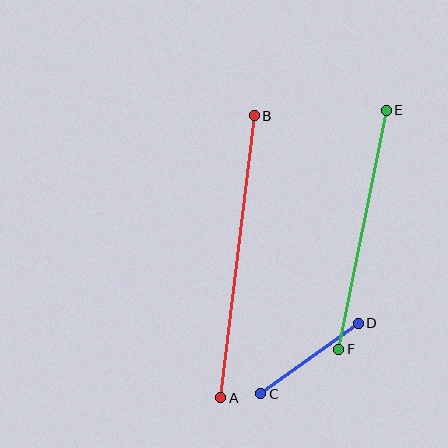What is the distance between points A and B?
The distance is approximately 284 pixels.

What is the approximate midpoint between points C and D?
The midpoint is at approximately (310, 359) pixels.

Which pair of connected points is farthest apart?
Points A and B are farthest apart.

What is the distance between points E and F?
The distance is approximately 244 pixels.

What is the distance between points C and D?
The distance is approximately 120 pixels.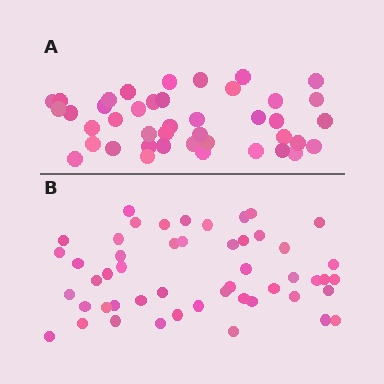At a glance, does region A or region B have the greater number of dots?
Region B (the bottom region) has more dots.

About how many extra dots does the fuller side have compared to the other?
Region B has roughly 8 or so more dots than region A.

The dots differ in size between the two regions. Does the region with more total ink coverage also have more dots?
No. Region A has more total ink coverage because its dots are larger, but region B actually contains more individual dots. Total area can be misleading — the number of items is what matters here.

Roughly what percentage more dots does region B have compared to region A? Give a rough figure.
About 20% more.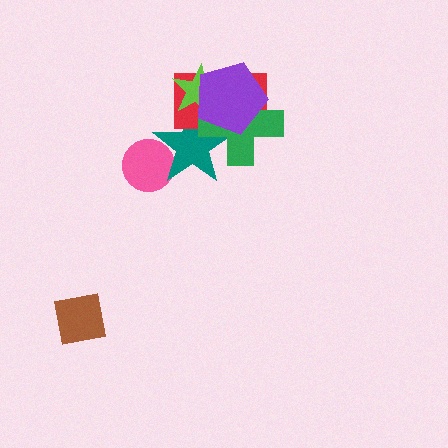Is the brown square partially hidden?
No, no other shape covers it.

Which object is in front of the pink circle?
The teal star is in front of the pink circle.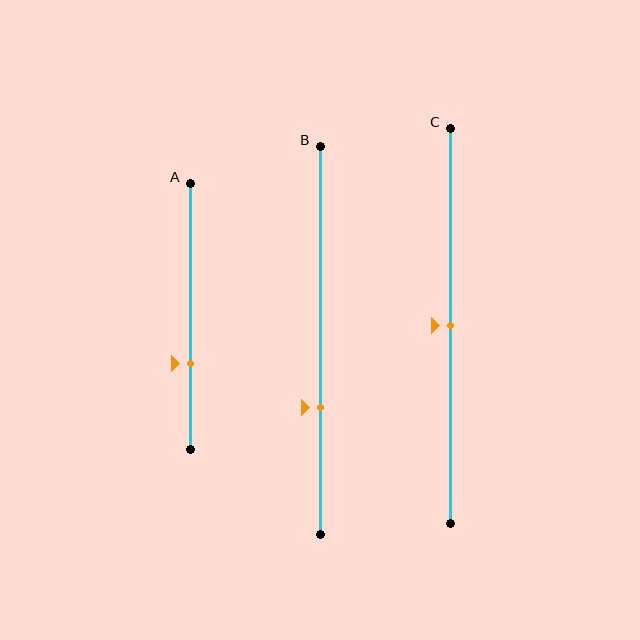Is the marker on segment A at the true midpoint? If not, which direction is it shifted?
No, the marker on segment A is shifted downward by about 18% of the segment length.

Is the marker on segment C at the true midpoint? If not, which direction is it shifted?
Yes, the marker on segment C is at the true midpoint.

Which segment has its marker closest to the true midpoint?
Segment C has its marker closest to the true midpoint.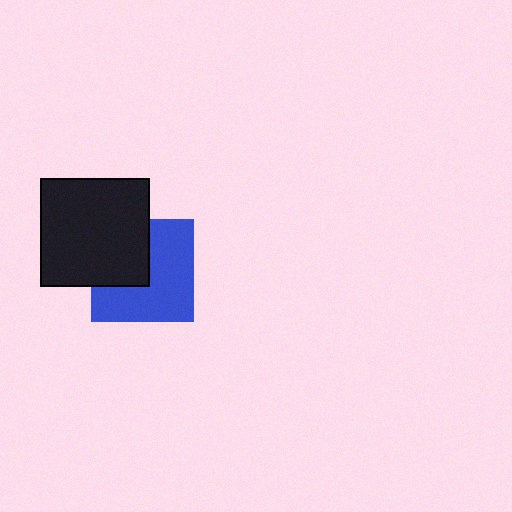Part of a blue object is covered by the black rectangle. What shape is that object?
It is a square.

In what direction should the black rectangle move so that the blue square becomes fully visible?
The black rectangle should move toward the upper-left. That is the shortest direction to clear the overlap and leave the blue square fully visible.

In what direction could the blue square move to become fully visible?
The blue square could move toward the lower-right. That would shift it out from behind the black rectangle entirely.